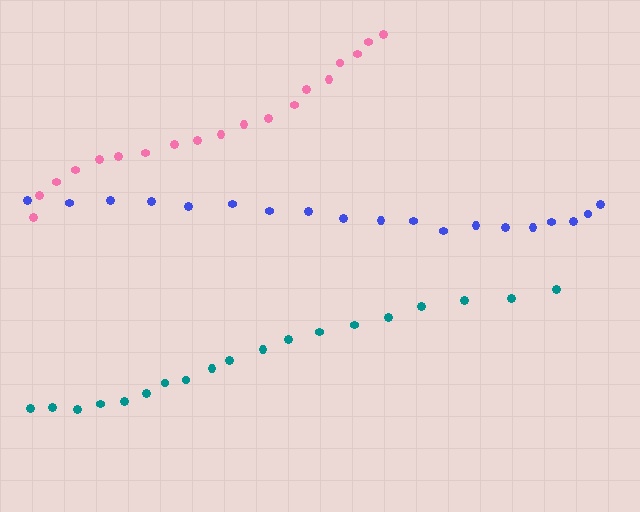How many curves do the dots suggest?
There are 3 distinct paths.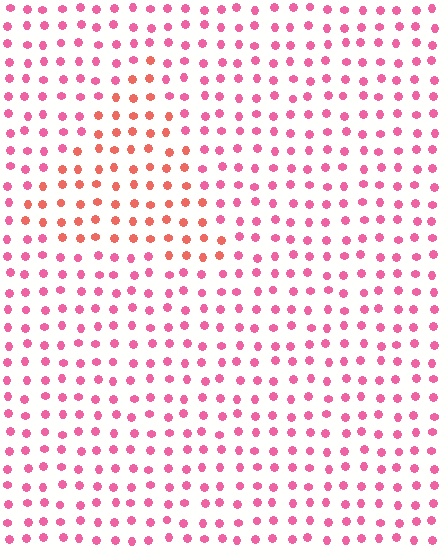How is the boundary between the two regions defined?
The boundary is defined purely by a slight shift in hue (about 31 degrees). Spacing, size, and orientation are identical on both sides.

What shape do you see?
I see a triangle.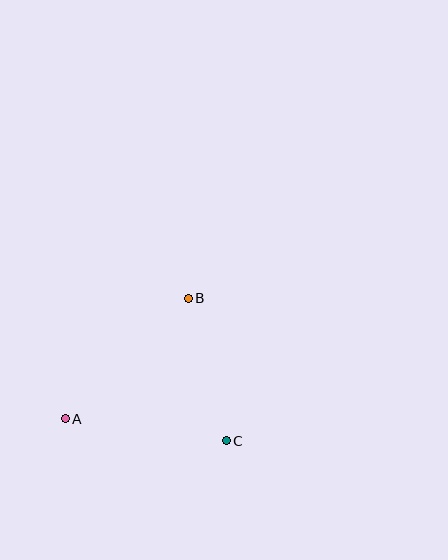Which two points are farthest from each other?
Points A and B are farthest from each other.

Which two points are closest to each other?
Points B and C are closest to each other.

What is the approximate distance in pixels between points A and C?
The distance between A and C is approximately 163 pixels.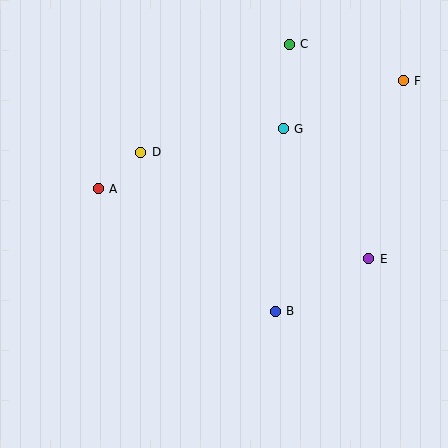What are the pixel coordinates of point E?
Point E is at (369, 259).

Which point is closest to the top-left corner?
Point D is closest to the top-left corner.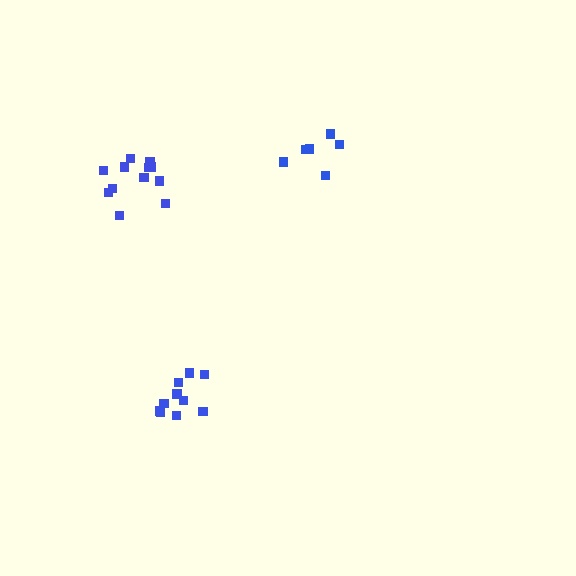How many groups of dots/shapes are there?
There are 3 groups.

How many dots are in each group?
Group 1: 10 dots, Group 2: 6 dots, Group 3: 12 dots (28 total).